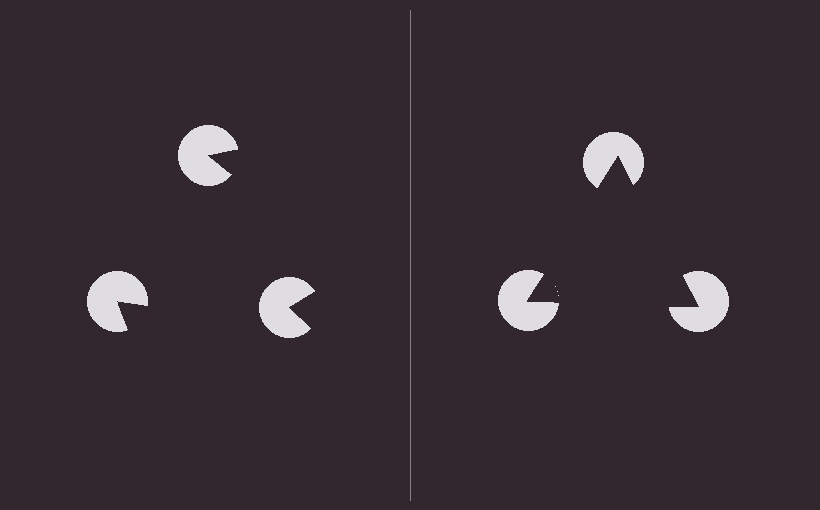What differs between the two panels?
The pac-man discs are positioned identically on both sides; only the wedge orientations differ. On the right they align to a triangle; on the left they are misaligned.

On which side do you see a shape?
An illusory triangle appears on the right side. On the left side the wedge cuts are rotated, so no coherent shape forms.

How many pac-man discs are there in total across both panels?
6 — 3 on each side.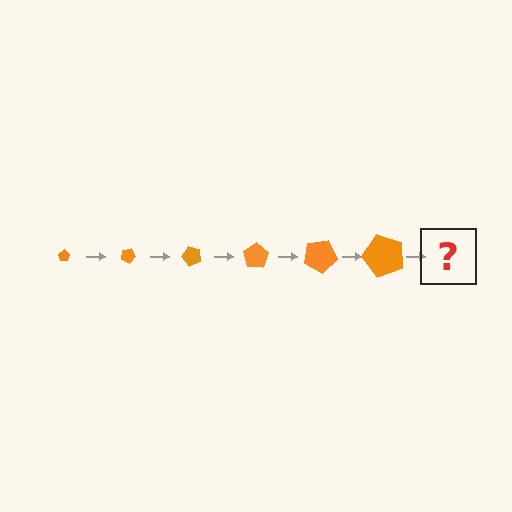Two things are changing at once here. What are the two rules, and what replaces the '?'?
The two rules are that the pentagon grows larger each step and it rotates 25 degrees each step. The '?' should be a pentagon, larger than the previous one and rotated 150 degrees from the start.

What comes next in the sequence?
The next element should be a pentagon, larger than the previous one and rotated 150 degrees from the start.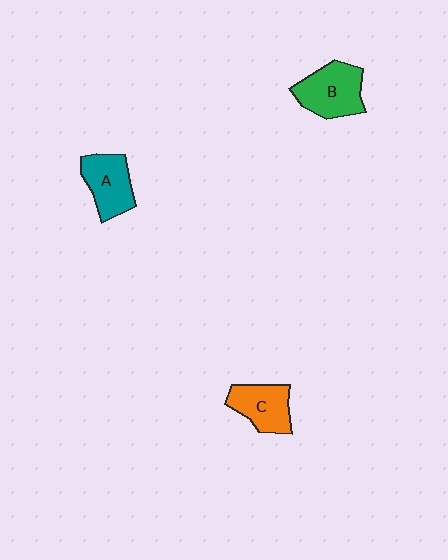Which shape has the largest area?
Shape B (green).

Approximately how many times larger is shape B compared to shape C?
Approximately 1.2 times.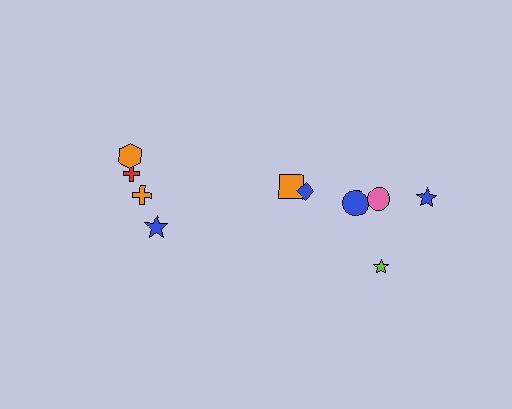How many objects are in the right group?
There are 6 objects.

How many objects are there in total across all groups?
There are 10 objects.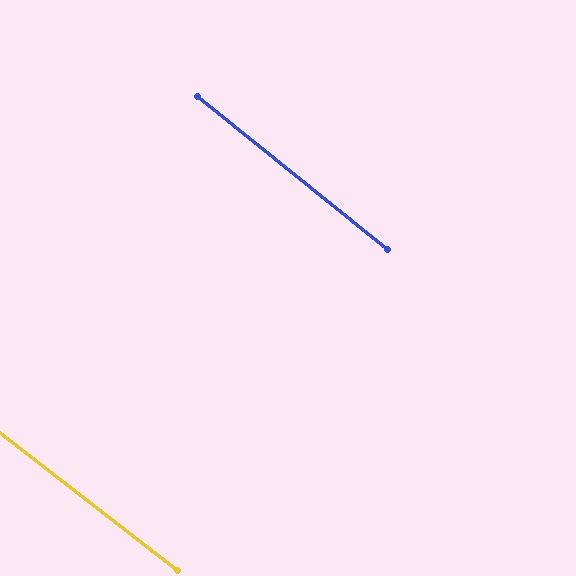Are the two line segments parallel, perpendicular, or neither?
Parallel — their directions differ by only 1.5°.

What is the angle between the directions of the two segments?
Approximately 1 degree.